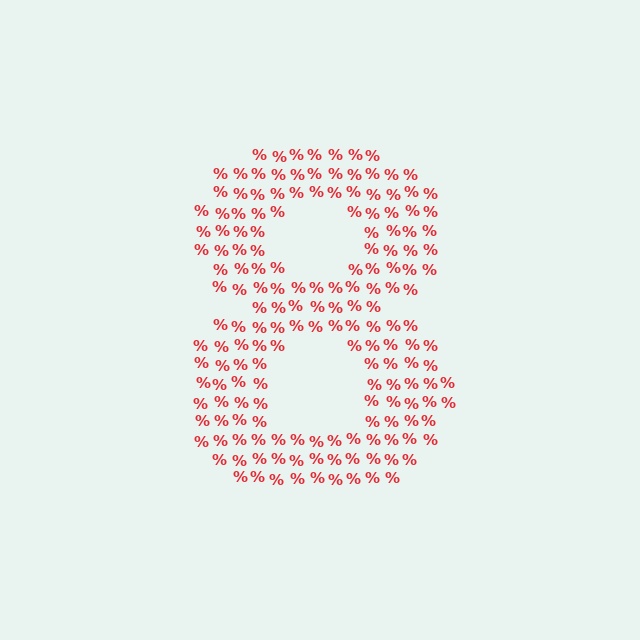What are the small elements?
The small elements are percent signs.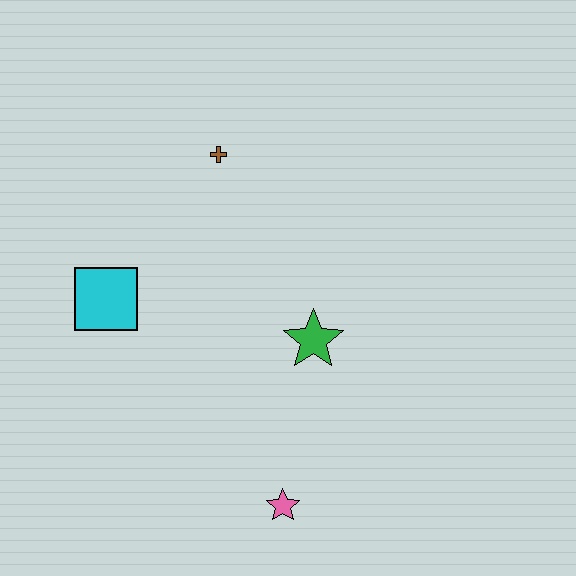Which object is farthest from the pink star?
The brown cross is farthest from the pink star.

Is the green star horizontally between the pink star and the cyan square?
No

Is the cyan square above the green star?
Yes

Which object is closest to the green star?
The pink star is closest to the green star.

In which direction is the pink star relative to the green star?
The pink star is below the green star.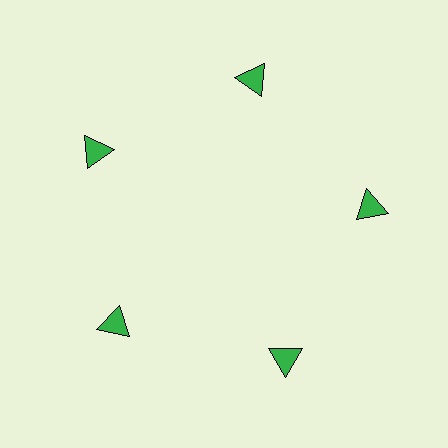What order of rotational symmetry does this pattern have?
This pattern has 5-fold rotational symmetry.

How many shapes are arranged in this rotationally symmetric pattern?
There are 5 shapes, arranged in 5 groups of 1.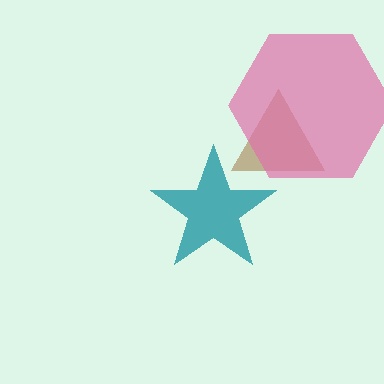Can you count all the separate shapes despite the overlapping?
Yes, there are 3 separate shapes.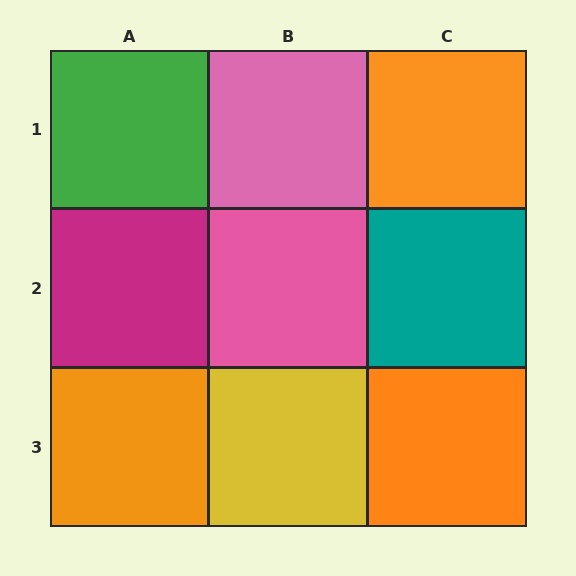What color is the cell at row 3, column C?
Orange.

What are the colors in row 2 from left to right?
Magenta, pink, teal.